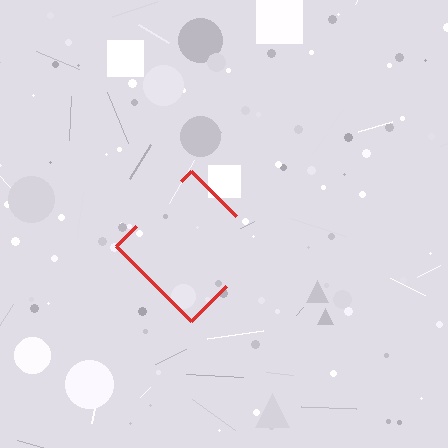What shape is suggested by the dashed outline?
The dashed outline suggests a diamond.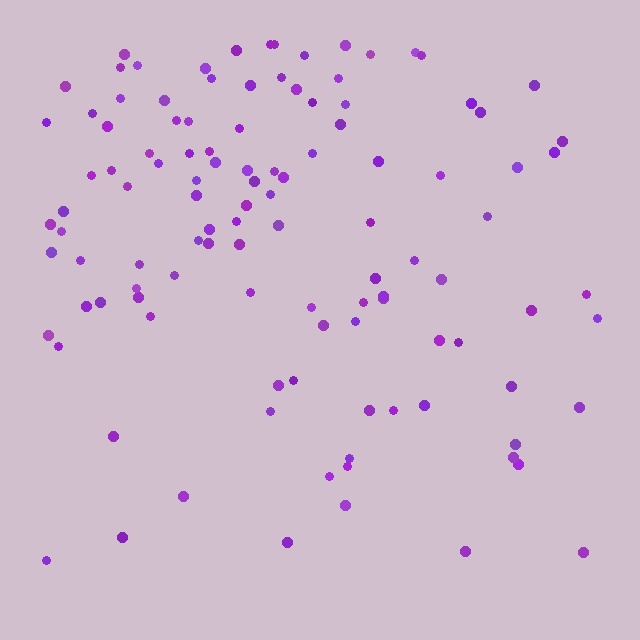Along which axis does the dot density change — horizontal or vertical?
Vertical.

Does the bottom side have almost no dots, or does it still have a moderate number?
Still a moderate number, just noticeably fewer than the top.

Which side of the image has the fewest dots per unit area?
The bottom.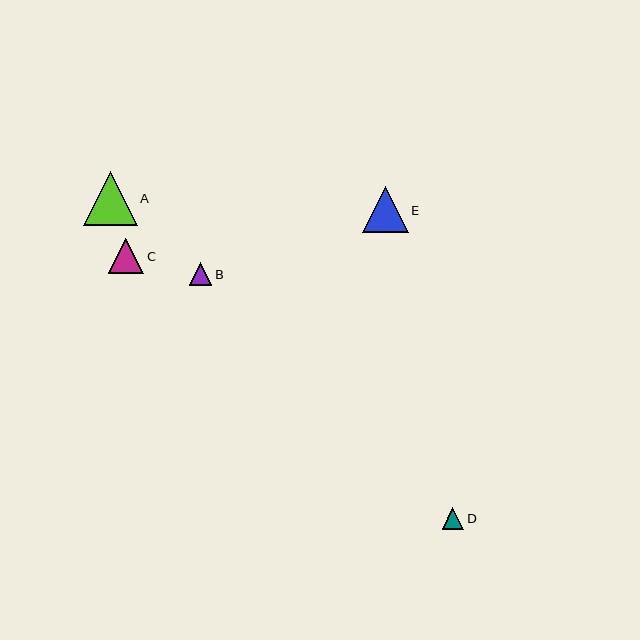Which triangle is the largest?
Triangle A is the largest with a size of approximately 54 pixels.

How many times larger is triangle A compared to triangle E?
Triangle A is approximately 1.2 times the size of triangle E.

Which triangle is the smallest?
Triangle D is the smallest with a size of approximately 22 pixels.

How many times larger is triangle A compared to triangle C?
Triangle A is approximately 1.5 times the size of triangle C.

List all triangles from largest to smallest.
From largest to smallest: A, E, C, B, D.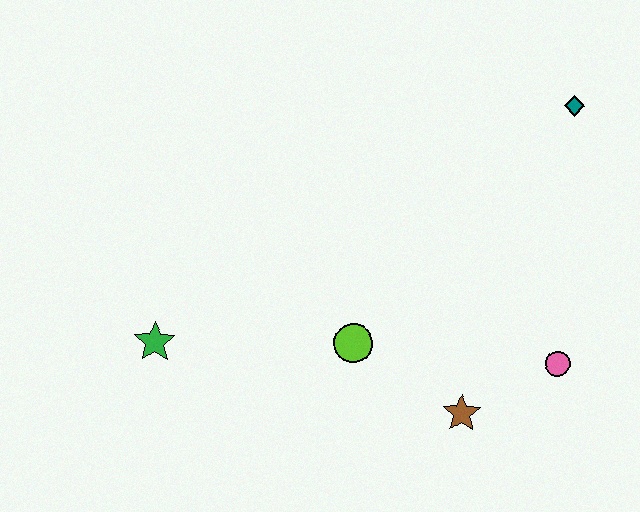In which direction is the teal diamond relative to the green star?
The teal diamond is to the right of the green star.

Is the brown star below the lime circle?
Yes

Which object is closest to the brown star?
The pink circle is closest to the brown star.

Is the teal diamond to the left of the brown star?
No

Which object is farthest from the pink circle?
The green star is farthest from the pink circle.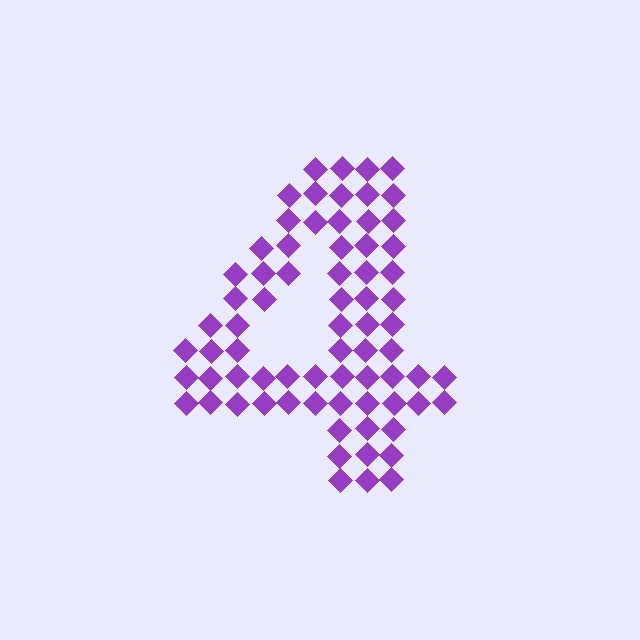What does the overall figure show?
The overall figure shows the digit 4.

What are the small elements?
The small elements are diamonds.